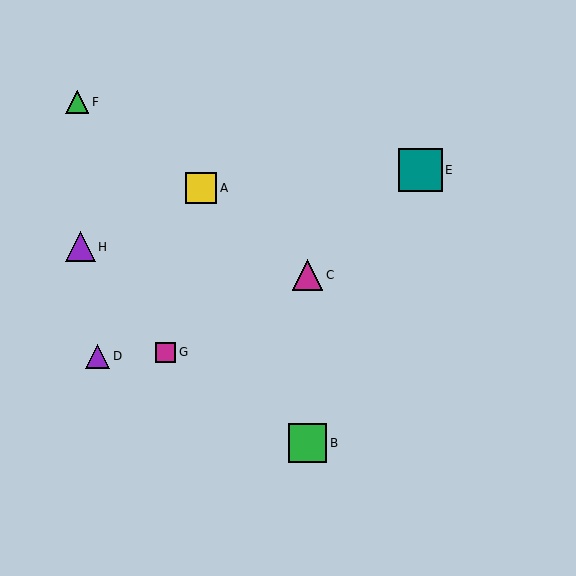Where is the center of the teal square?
The center of the teal square is at (420, 170).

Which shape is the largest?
The teal square (labeled E) is the largest.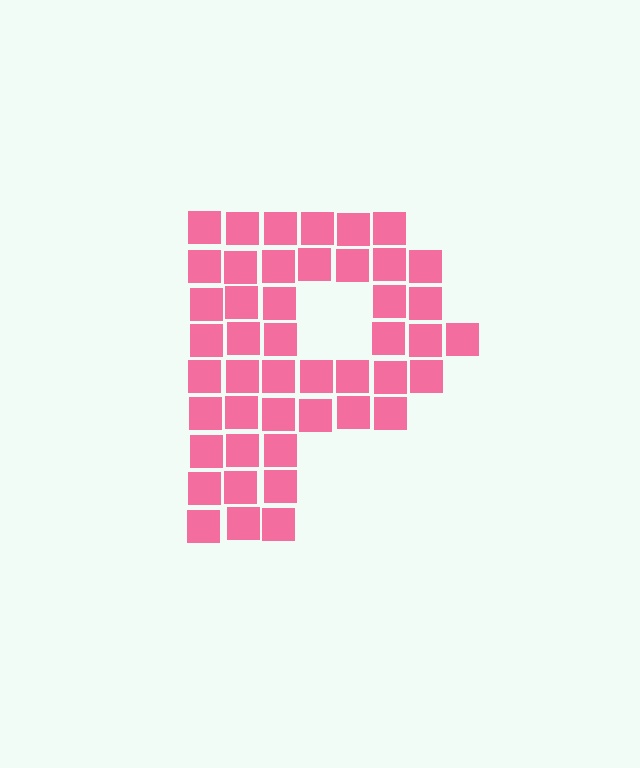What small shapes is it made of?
It is made of small squares.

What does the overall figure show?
The overall figure shows the letter P.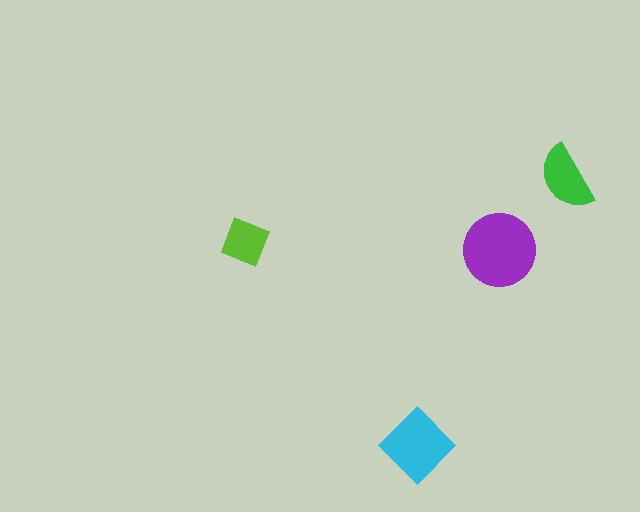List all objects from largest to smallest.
The purple circle, the cyan diamond, the green semicircle, the lime square.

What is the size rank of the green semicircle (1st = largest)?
3rd.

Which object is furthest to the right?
The green semicircle is rightmost.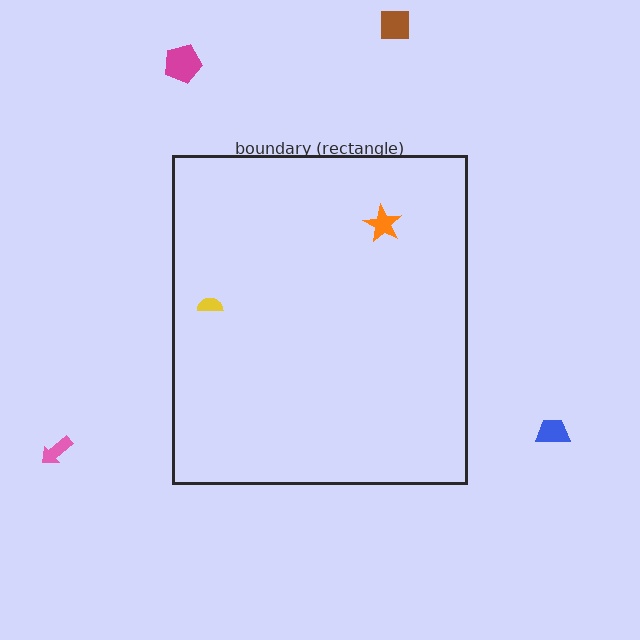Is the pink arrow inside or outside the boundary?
Outside.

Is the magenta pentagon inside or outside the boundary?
Outside.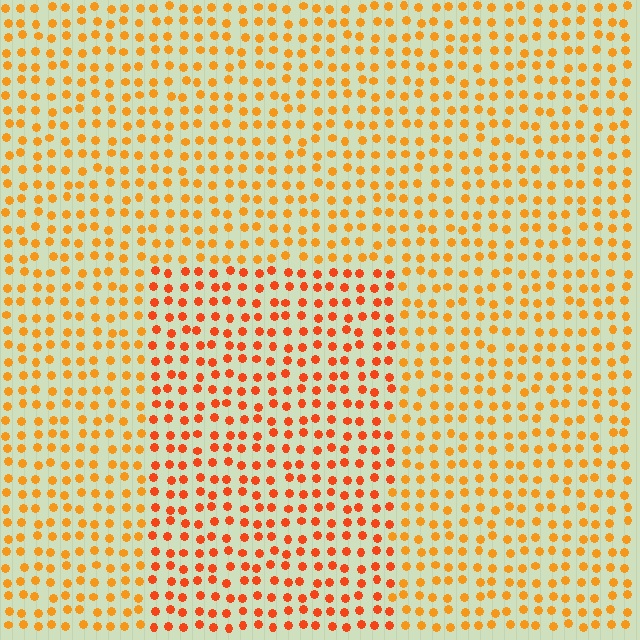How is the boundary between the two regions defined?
The boundary is defined purely by a slight shift in hue (about 23 degrees). Spacing, size, and orientation are identical on both sides.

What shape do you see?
I see a rectangle.